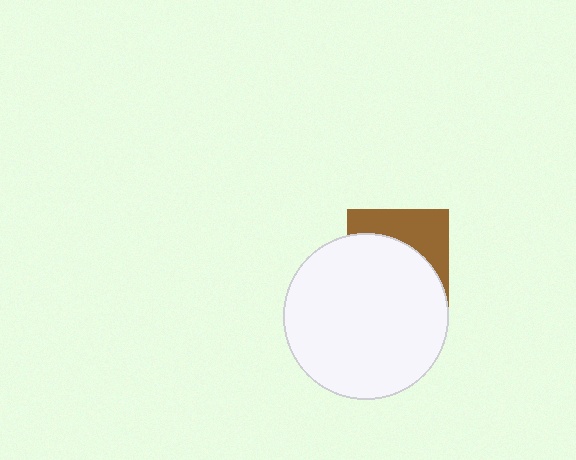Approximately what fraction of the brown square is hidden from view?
Roughly 62% of the brown square is hidden behind the white circle.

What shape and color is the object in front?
The object in front is a white circle.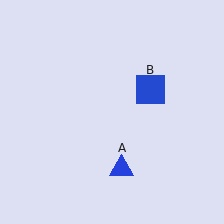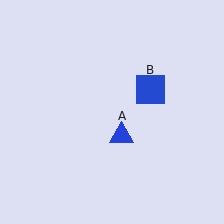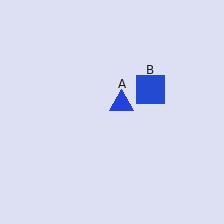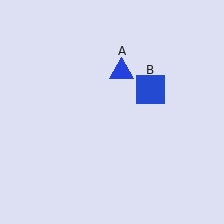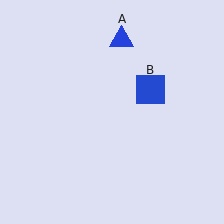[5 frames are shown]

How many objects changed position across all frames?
1 object changed position: blue triangle (object A).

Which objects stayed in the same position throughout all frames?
Blue square (object B) remained stationary.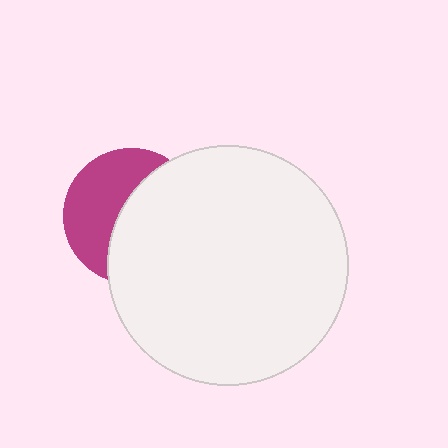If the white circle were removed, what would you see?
You would see the complete magenta circle.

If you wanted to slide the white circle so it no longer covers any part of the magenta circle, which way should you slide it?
Slide it right — that is the most direct way to separate the two shapes.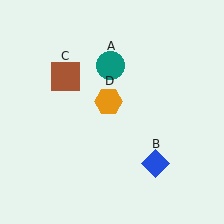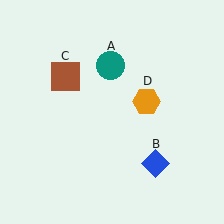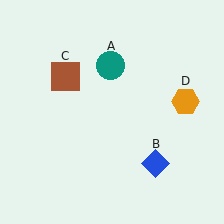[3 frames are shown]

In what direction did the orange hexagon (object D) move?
The orange hexagon (object D) moved right.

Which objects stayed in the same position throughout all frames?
Teal circle (object A) and blue diamond (object B) and brown square (object C) remained stationary.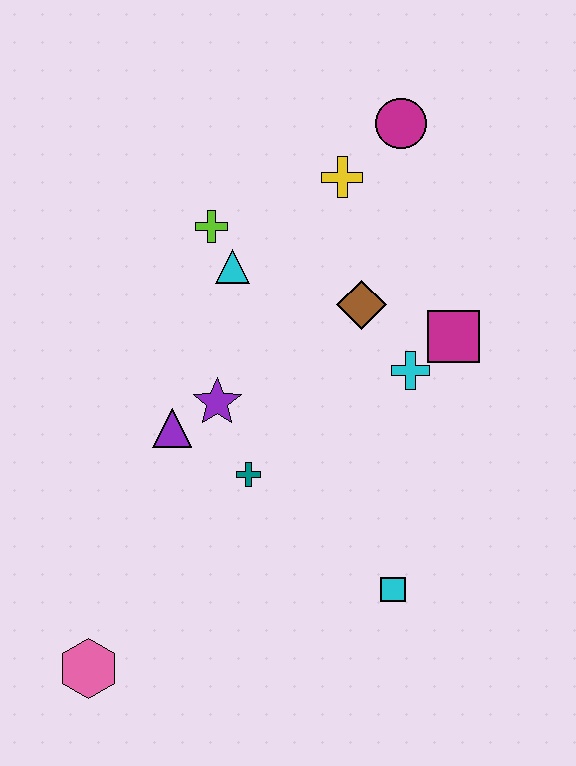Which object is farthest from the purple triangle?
The magenta circle is farthest from the purple triangle.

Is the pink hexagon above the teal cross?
No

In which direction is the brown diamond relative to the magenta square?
The brown diamond is to the left of the magenta square.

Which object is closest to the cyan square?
The teal cross is closest to the cyan square.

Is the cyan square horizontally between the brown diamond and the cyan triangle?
No